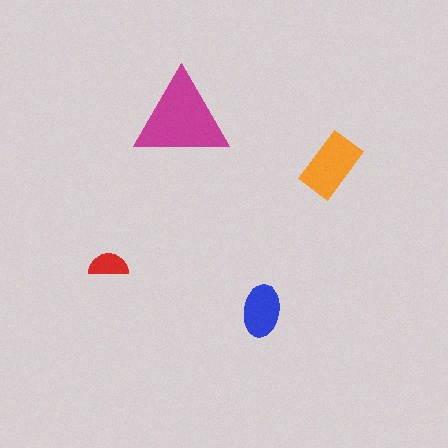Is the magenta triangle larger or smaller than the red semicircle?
Larger.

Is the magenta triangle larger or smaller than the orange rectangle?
Larger.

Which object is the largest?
The magenta triangle.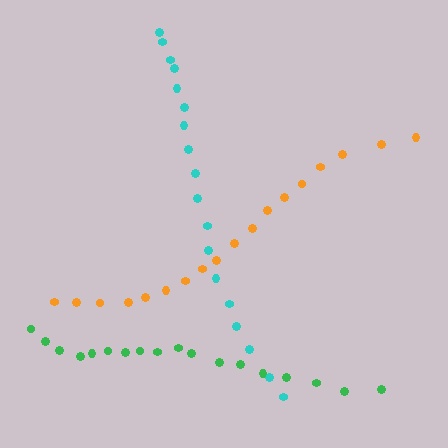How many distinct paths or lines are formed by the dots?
There are 3 distinct paths.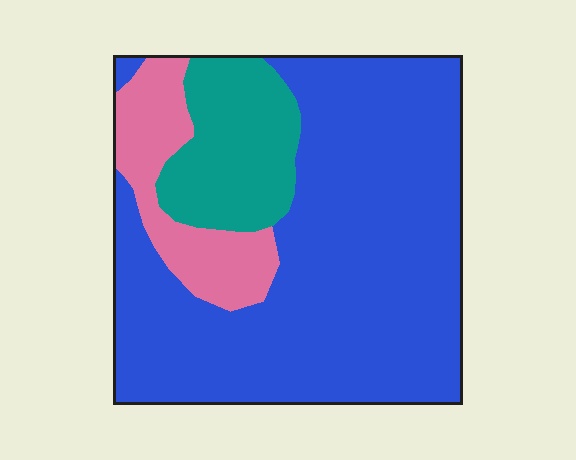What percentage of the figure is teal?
Teal covers roughly 15% of the figure.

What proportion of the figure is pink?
Pink covers about 15% of the figure.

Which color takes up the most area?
Blue, at roughly 70%.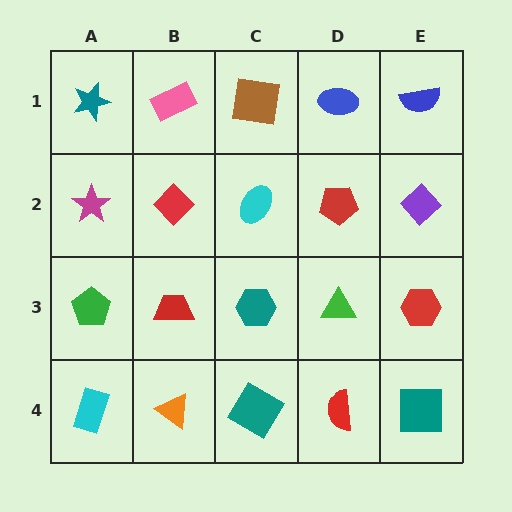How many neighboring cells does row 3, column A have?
3.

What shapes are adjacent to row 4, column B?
A red trapezoid (row 3, column B), a cyan rectangle (row 4, column A), a teal diamond (row 4, column C).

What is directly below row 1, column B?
A red diamond.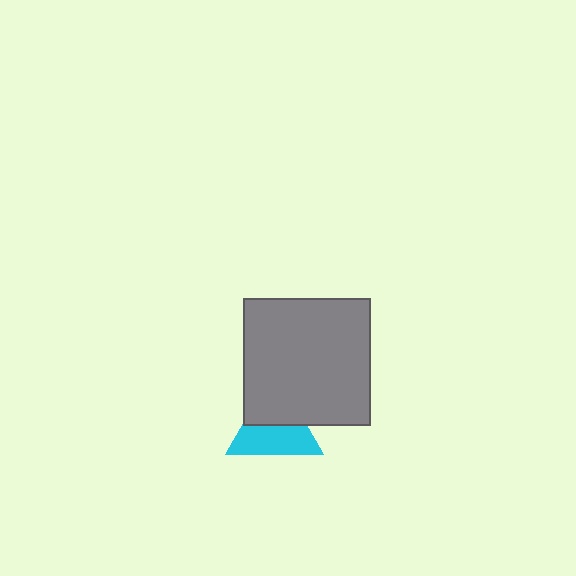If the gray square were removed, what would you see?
You would see the complete cyan triangle.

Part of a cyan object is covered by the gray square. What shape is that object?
It is a triangle.